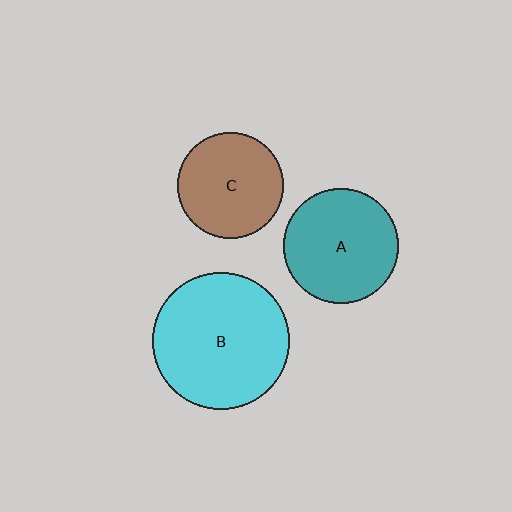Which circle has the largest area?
Circle B (cyan).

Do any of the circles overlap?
No, none of the circles overlap.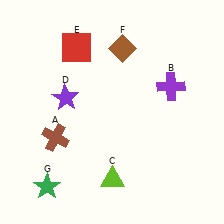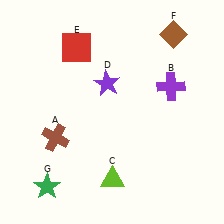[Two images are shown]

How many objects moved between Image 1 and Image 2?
2 objects moved between the two images.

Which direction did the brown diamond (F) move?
The brown diamond (F) moved right.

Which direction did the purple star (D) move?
The purple star (D) moved right.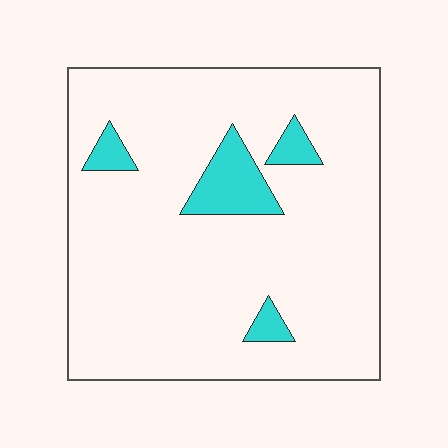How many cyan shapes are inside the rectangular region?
4.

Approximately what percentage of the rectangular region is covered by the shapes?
Approximately 10%.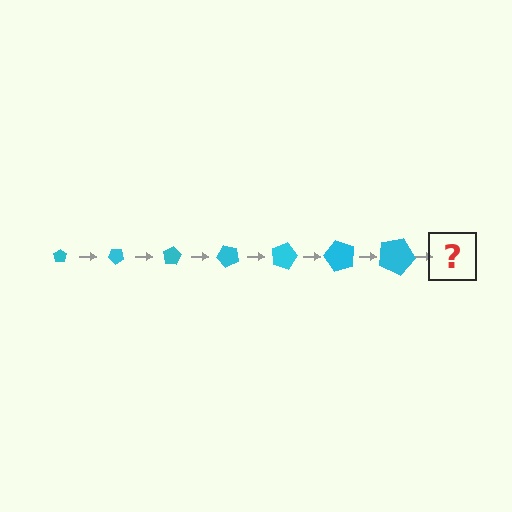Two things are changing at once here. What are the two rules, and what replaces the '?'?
The two rules are that the pentagon grows larger each step and it rotates 40 degrees each step. The '?' should be a pentagon, larger than the previous one and rotated 280 degrees from the start.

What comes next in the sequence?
The next element should be a pentagon, larger than the previous one and rotated 280 degrees from the start.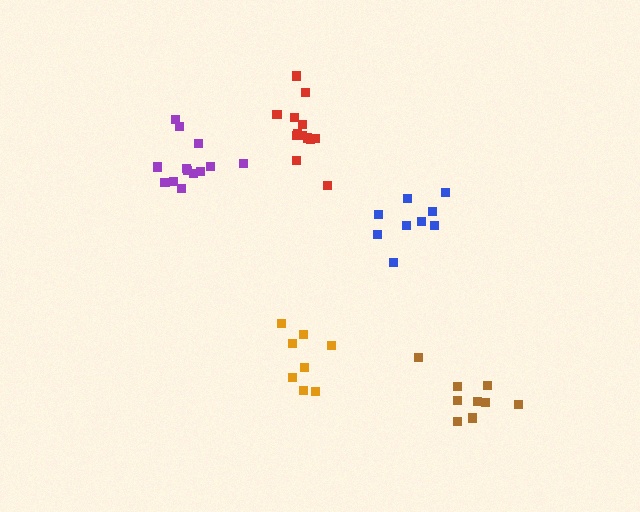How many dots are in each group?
Group 1: 13 dots, Group 2: 8 dots, Group 3: 13 dots, Group 4: 9 dots, Group 5: 9 dots (52 total).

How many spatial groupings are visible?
There are 5 spatial groupings.